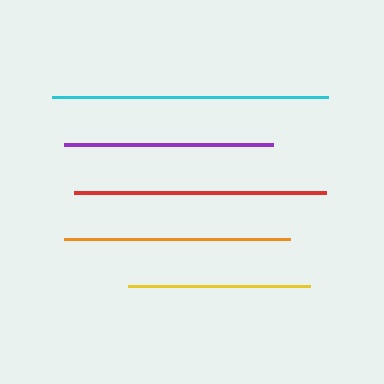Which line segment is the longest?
The cyan line is the longest at approximately 276 pixels.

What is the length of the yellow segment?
The yellow segment is approximately 182 pixels long.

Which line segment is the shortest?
The yellow line is the shortest at approximately 182 pixels.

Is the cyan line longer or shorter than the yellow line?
The cyan line is longer than the yellow line.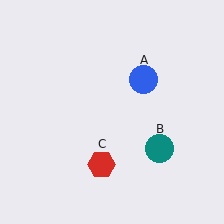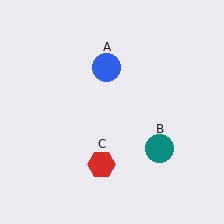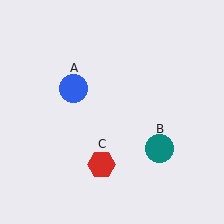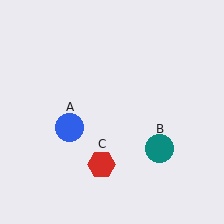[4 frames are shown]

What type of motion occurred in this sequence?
The blue circle (object A) rotated counterclockwise around the center of the scene.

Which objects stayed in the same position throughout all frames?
Teal circle (object B) and red hexagon (object C) remained stationary.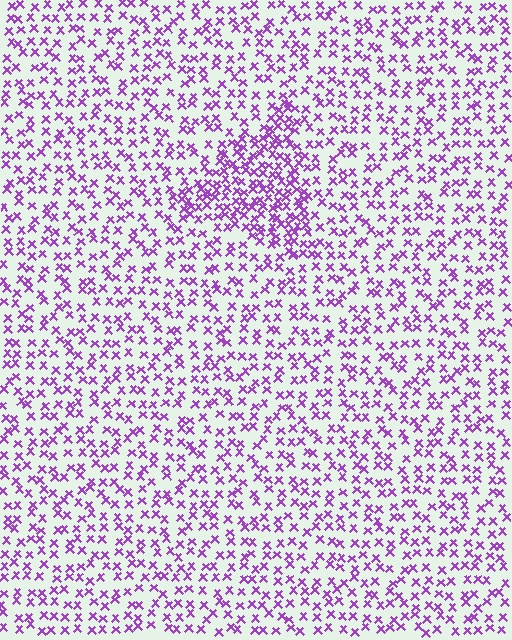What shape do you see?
I see a triangle.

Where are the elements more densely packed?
The elements are more densely packed inside the triangle boundary.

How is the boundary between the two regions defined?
The boundary is defined by a change in element density (approximately 2.0x ratio). All elements are the same color, size, and shape.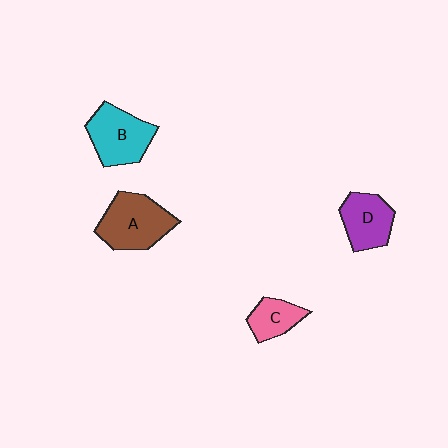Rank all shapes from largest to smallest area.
From largest to smallest: A (brown), B (cyan), D (purple), C (pink).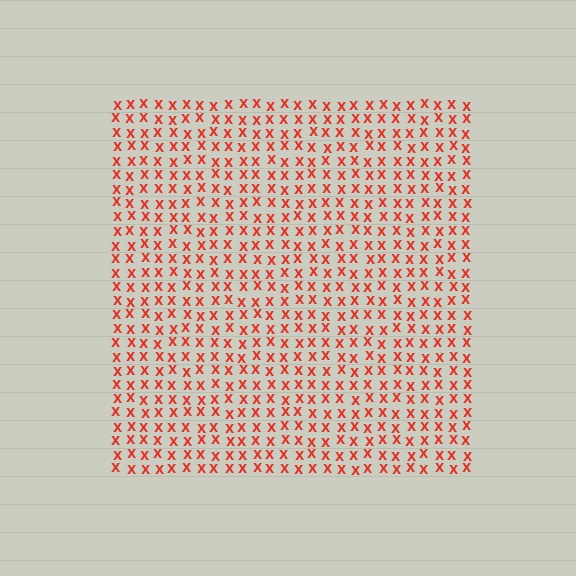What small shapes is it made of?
It is made of small letter X's.